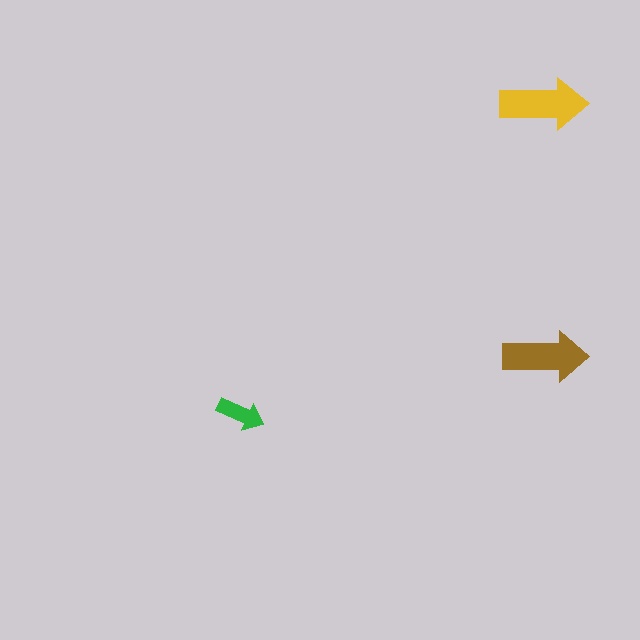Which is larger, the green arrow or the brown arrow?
The brown one.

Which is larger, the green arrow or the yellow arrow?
The yellow one.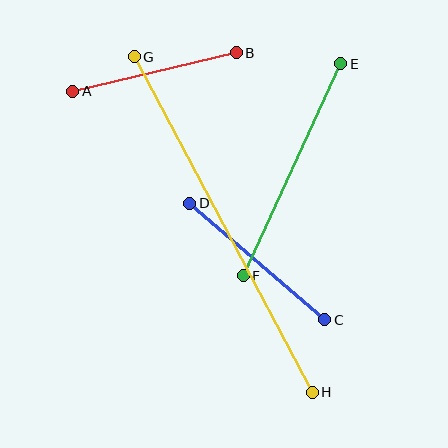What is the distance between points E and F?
The distance is approximately 233 pixels.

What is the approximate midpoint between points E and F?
The midpoint is at approximately (292, 170) pixels.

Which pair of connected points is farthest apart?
Points G and H are farthest apart.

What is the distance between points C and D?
The distance is approximately 178 pixels.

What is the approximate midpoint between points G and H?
The midpoint is at approximately (223, 225) pixels.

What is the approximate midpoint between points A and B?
The midpoint is at approximately (154, 72) pixels.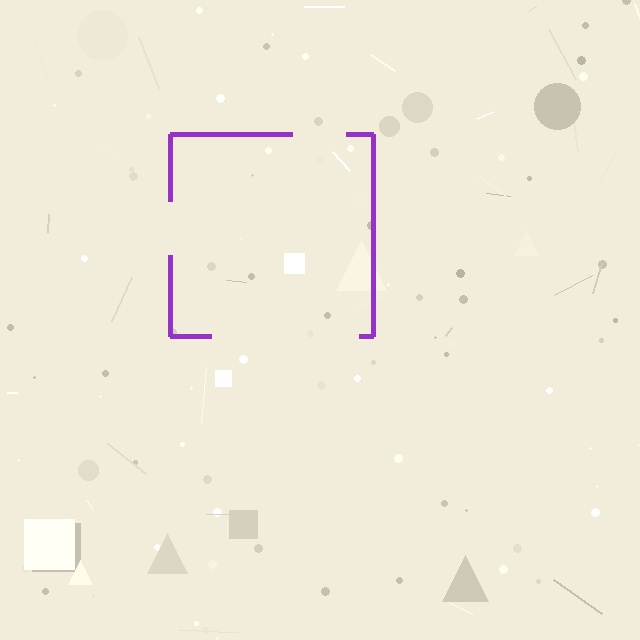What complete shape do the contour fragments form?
The contour fragments form a square.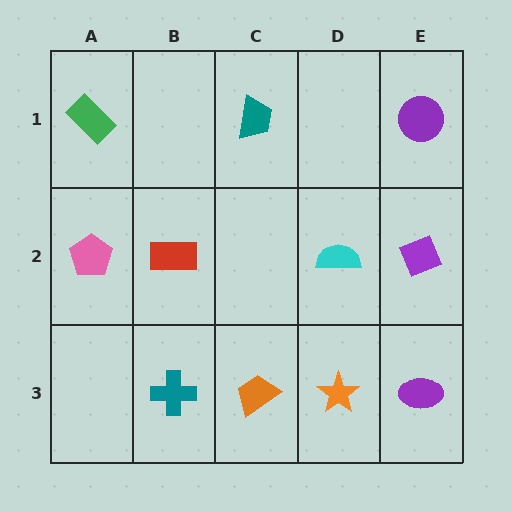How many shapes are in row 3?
4 shapes.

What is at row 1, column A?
A green rectangle.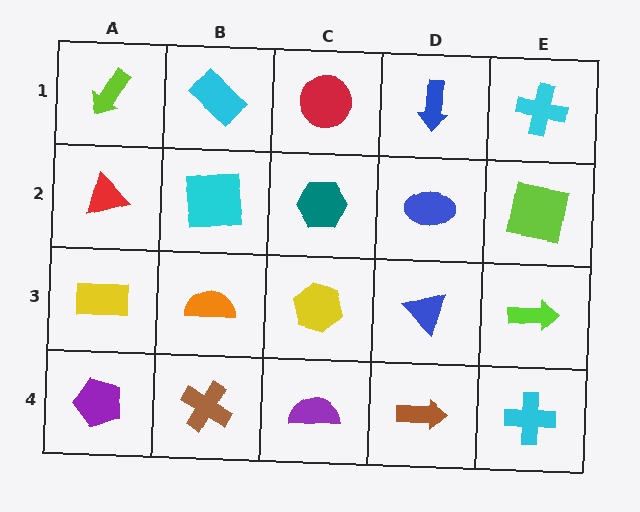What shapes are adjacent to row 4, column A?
A yellow rectangle (row 3, column A), a brown cross (row 4, column B).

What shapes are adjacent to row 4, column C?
A yellow hexagon (row 3, column C), a brown cross (row 4, column B), a brown arrow (row 4, column D).